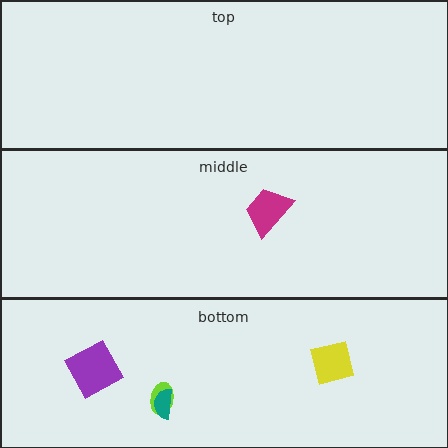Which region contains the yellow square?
The bottom region.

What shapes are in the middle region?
The magenta trapezoid.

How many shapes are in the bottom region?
4.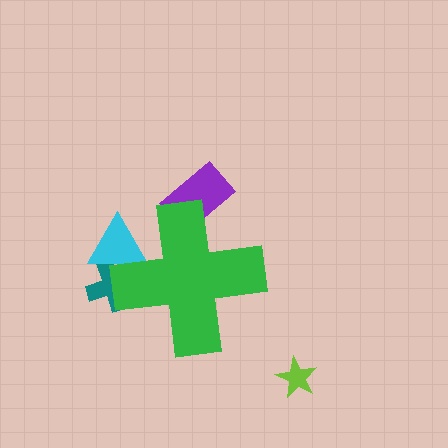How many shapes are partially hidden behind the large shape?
3 shapes are partially hidden.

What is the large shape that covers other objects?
A green cross.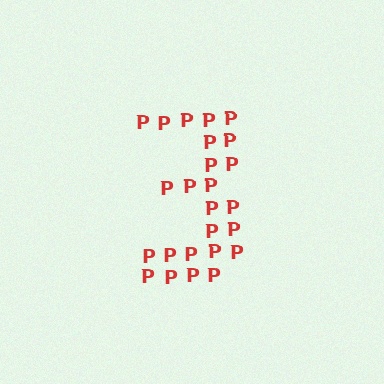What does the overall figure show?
The overall figure shows the digit 3.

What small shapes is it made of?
It is made of small letter P's.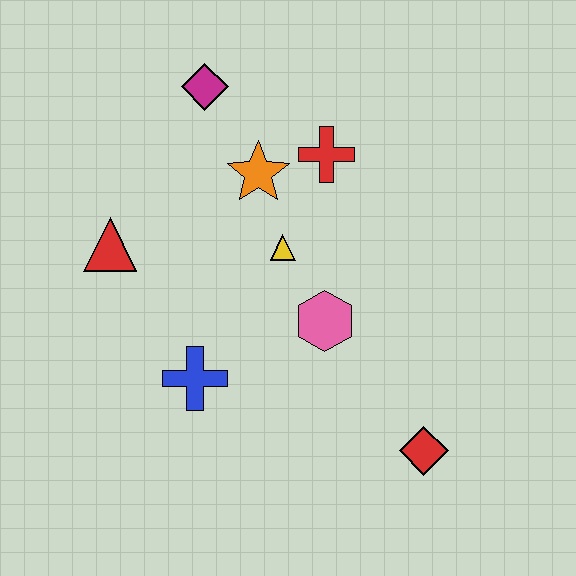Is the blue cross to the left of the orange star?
Yes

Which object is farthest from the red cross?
The red diamond is farthest from the red cross.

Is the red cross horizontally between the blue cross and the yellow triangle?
No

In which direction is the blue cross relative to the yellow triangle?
The blue cross is below the yellow triangle.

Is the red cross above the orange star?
Yes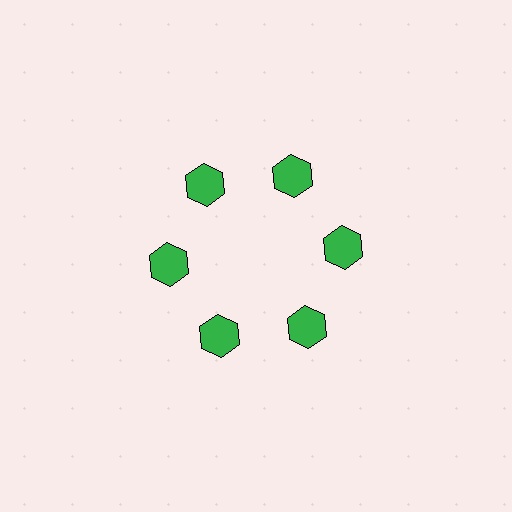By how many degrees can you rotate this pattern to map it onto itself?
The pattern maps onto itself every 60 degrees of rotation.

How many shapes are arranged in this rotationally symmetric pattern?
There are 6 shapes, arranged in 6 groups of 1.